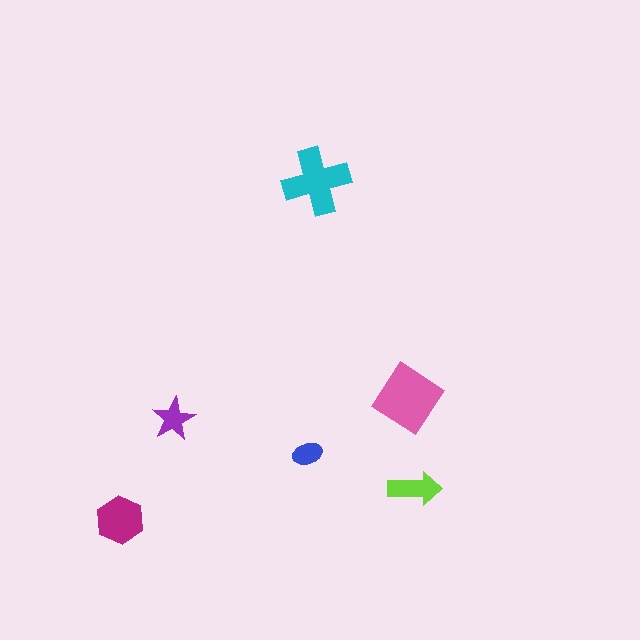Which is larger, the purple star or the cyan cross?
The cyan cross.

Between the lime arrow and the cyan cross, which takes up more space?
The cyan cross.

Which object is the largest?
The pink diamond.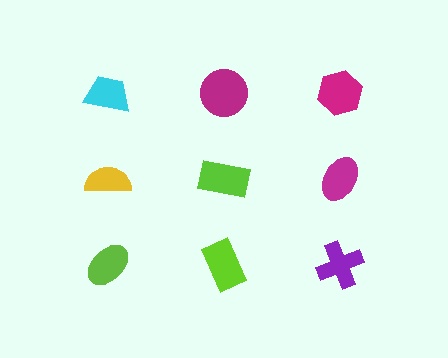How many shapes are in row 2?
3 shapes.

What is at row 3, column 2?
A lime rectangle.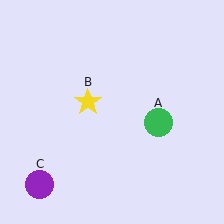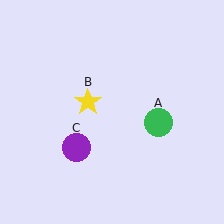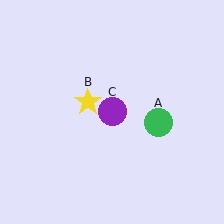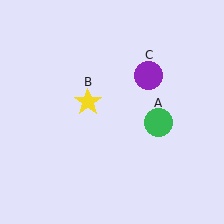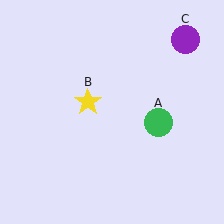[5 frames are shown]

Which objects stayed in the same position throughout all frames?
Green circle (object A) and yellow star (object B) remained stationary.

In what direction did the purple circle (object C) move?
The purple circle (object C) moved up and to the right.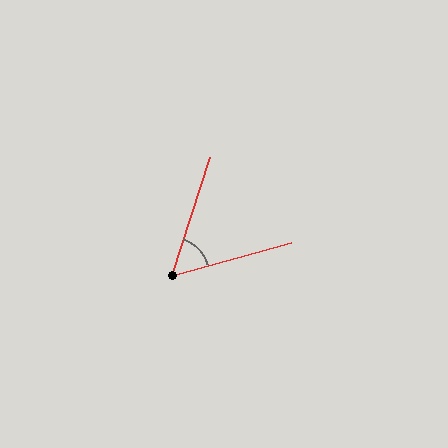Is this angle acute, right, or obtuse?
It is acute.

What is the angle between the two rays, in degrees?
Approximately 57 degrees.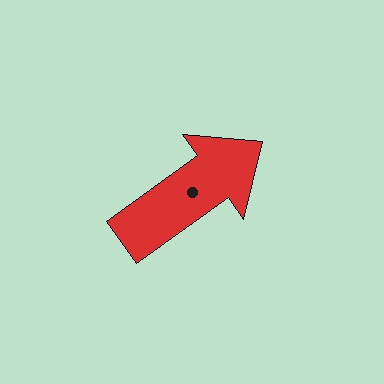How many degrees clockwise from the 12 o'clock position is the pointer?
Approximately 54 degrees.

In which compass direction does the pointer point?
Northeast.